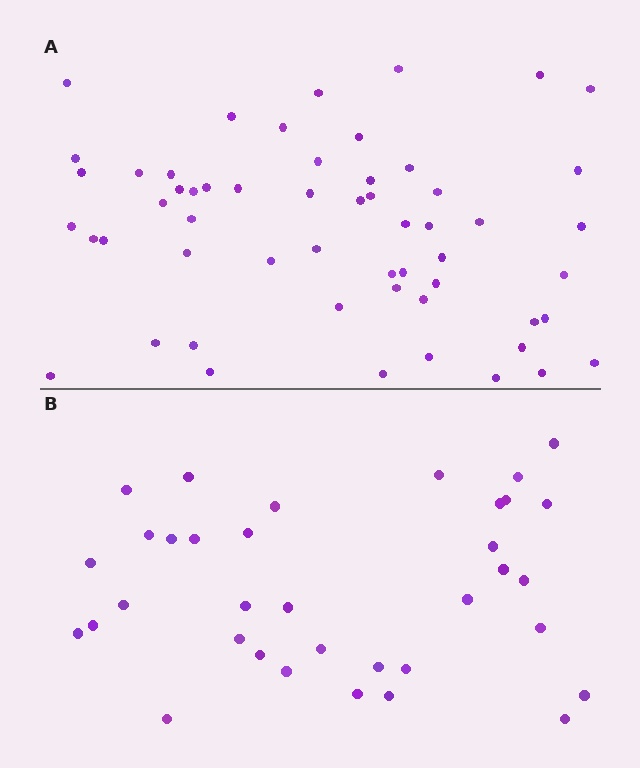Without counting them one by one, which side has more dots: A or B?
Region A (the top region) has more dots.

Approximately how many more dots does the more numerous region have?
Region A has approximately 20 more dots than region B.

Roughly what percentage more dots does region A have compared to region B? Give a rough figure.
About 60% more.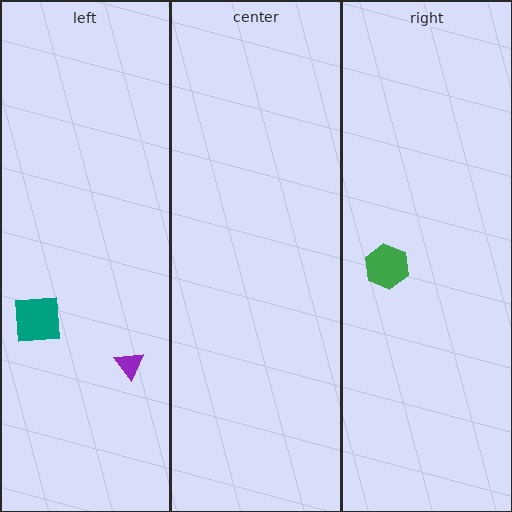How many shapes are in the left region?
2.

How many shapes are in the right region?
1.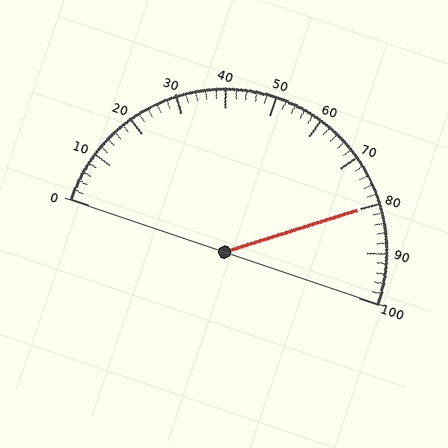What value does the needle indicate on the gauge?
The needle indicates approximately 80.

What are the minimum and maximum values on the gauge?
The gauge ranges from 0 to 100.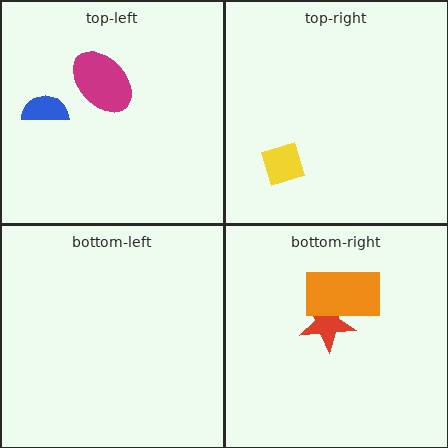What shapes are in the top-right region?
The yellow diamond.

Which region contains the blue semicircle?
The top-left region.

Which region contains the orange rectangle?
The bottom-right region.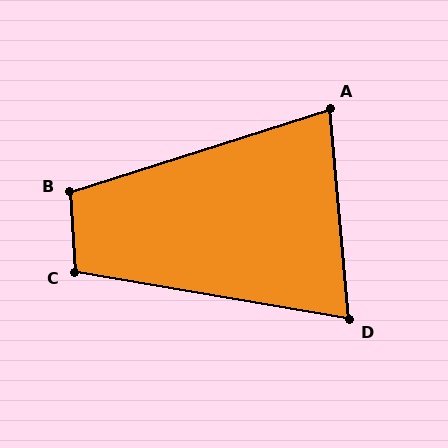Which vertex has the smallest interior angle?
D, at approximately 75 degrees.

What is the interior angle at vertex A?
Approximately 77 degrees (acute).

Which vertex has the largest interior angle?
B, at approximately 105 degrees.